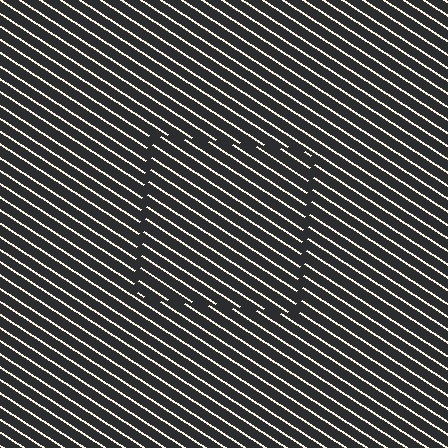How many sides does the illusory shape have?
4 sides — the line-ends trace a square.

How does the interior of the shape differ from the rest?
The interior of the shape contains the same grating, shifted by half a period — the contour is defined by the phase discontinuity where line-ends from the inner and outer gratings abut.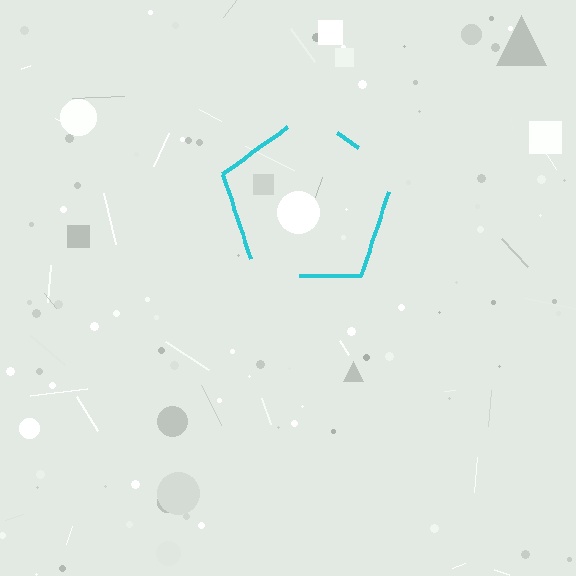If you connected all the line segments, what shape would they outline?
They would outline a pentagon.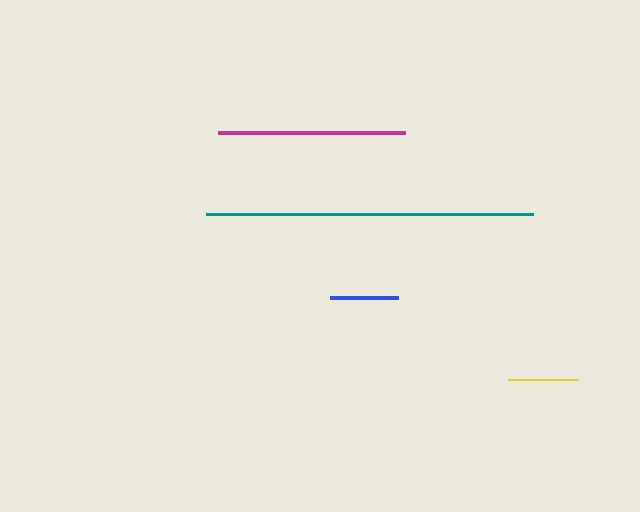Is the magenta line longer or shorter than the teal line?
The teal line is longer than the magenta line.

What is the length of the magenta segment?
The magenta segment is approximately 187 pixels long.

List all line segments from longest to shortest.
From longest to shortest: teal, magenta, yellow, blue.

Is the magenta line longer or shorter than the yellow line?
The magenta line is longer than the yellow line.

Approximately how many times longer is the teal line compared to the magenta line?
The teal line is approximately 1.8 times the length of the magenta line.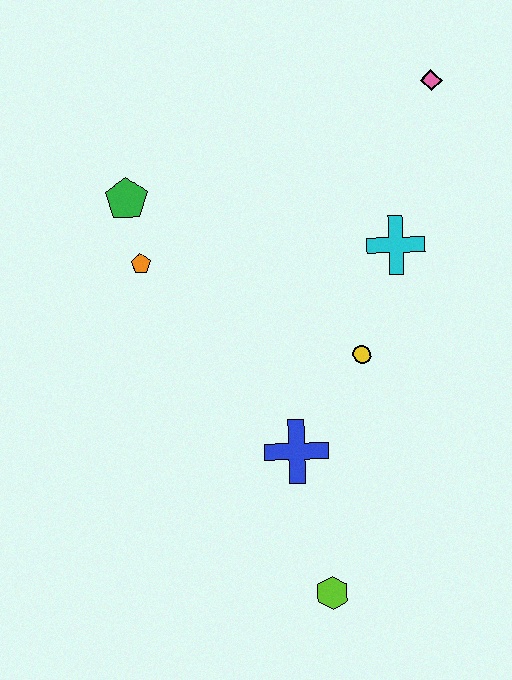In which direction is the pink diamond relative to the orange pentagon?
The pink diamond is to the right of the orange pentagon.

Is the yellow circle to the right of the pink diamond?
No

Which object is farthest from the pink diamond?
The lime hexagon is farthest from the pink diamond.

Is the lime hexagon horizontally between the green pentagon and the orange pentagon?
No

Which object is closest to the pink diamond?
The cyan cross is closest to the pink diamond.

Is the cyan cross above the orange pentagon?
Yes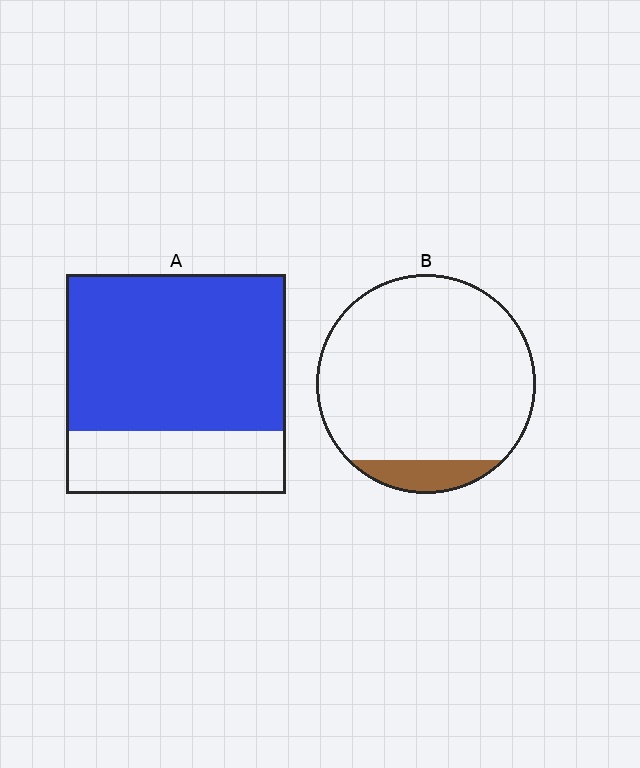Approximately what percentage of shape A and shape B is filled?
A is approximately 70% and B is approximately 10%.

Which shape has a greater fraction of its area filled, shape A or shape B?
Shape A.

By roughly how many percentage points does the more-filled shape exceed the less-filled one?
By roughly 60 percentage points (A over B).